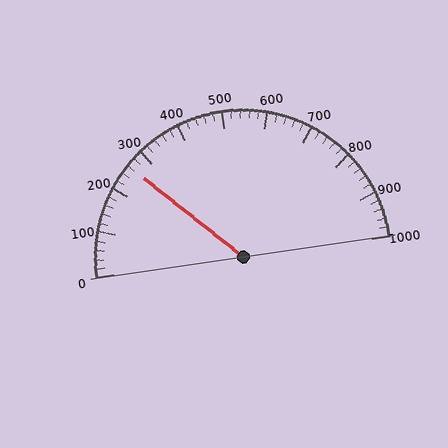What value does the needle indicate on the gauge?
The needle indicates approximately 260.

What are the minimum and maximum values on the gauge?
The gauge ranges from 0 to 1000.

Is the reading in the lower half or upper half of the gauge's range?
The reading is in the lower half of the range (0 to 1000).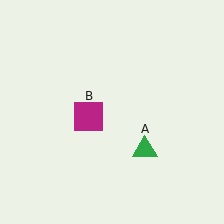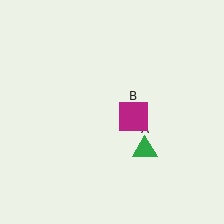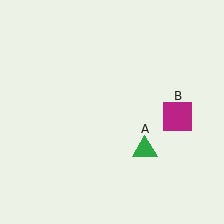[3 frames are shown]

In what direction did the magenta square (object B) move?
The magenta square (object B) moved right.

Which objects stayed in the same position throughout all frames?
Green triangle (object A) remained stationary.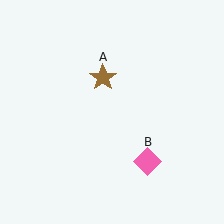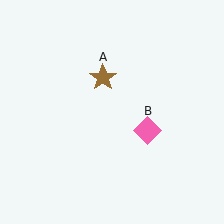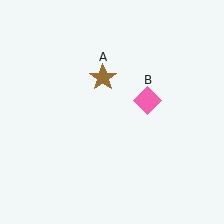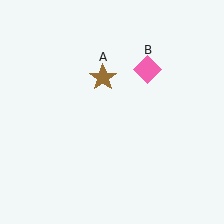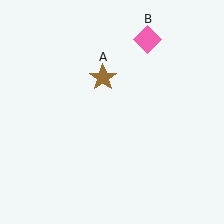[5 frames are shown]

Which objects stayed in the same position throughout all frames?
Brown star (object A) remained stationary.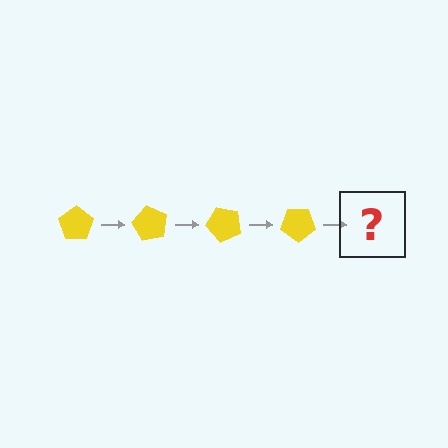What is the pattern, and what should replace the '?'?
The pattern is that the pentagon rotates 60 degrees each step. The '?' should be a yellow pentagon rotated 240 degrees.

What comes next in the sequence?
The next element should be a yellow pentagon rotated 240 degrees.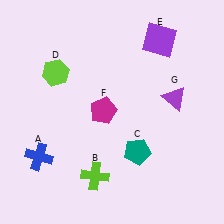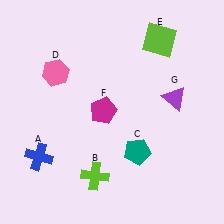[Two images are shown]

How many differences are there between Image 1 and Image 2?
There are 2 differences between the two images.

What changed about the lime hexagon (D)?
In Image 1, D is lime. In Image 2, it changed to pink.